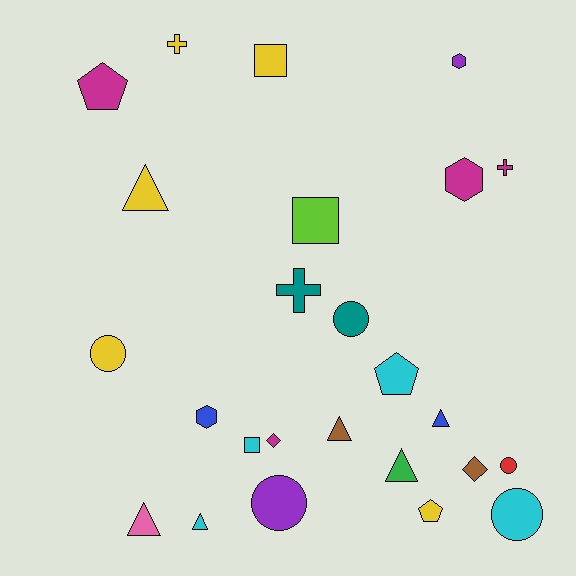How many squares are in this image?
There are 3 squares.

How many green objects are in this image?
There is 1 green object.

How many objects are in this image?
There are 25 objects.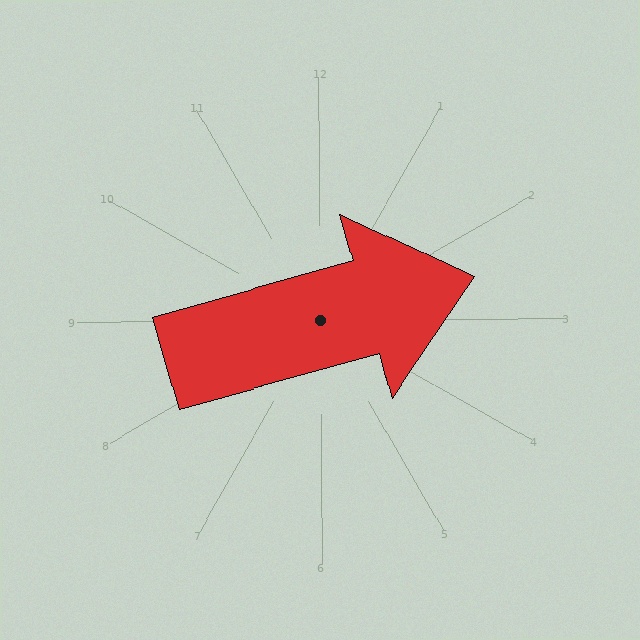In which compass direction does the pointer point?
East.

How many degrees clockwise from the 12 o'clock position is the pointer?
Approximately 75 degrees.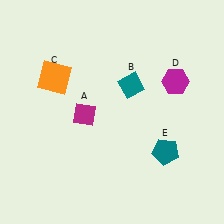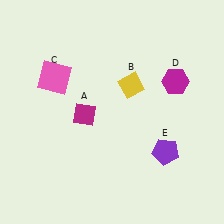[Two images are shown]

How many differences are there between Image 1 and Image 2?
There are 3 differences between the two images.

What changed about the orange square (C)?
In Image 1, C is orange. In Image 2, it changed to pink.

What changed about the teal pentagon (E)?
In Image 1, E is teal. In Image 2, it changed to purple.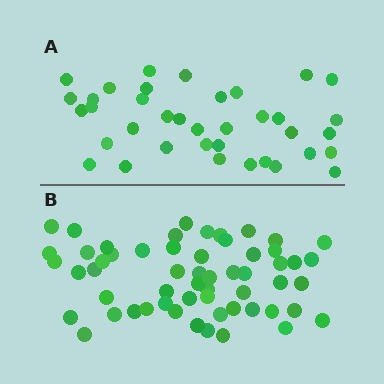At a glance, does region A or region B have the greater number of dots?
Region B (the bottom region) has more dots.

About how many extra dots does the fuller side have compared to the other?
Region B has approximately 20 more dots than region A.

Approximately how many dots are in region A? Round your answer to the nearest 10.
About 40 dots. (The exact count is 37, which rounds to 40.)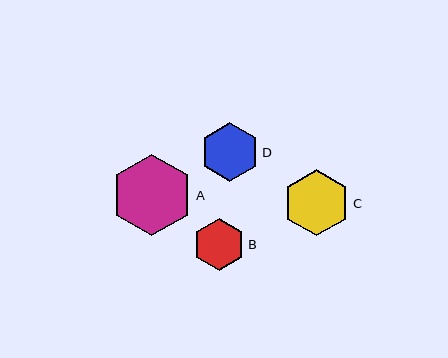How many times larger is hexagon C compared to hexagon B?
Hexagon C is approximately 1.3 times the size of hexagon B.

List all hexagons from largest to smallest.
From largest to smallest: A, C, D, B.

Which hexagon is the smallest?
Hexagon B is the smallest with a size of approximately 52 pixels.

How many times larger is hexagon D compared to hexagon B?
Hexagon D is approximately 1.1 times the size of hexagon B.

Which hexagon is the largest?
Hexagon A is the largest with a size of approximately 81 pixels.